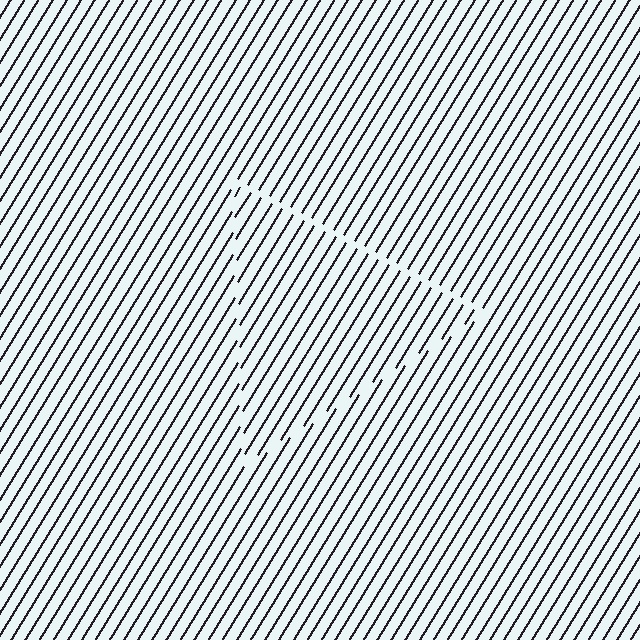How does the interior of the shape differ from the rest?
The interior of the shape contains the same grating, shifted by half a period — the contour is defined by the phase discontinuity where line-ends from the inner and outer gratings abut.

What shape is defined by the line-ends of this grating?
An illusory triangle. The interior of the shape contains the same grating, shifted by half a period — the contour is defined by the phase discontinuity where line-ends from the inner and outer gratings abut.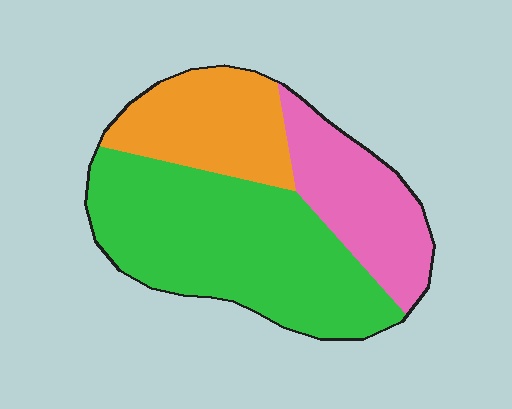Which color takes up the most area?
Green, at roughly 50%.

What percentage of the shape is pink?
Pink covers 24% of the shape.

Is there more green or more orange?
Green.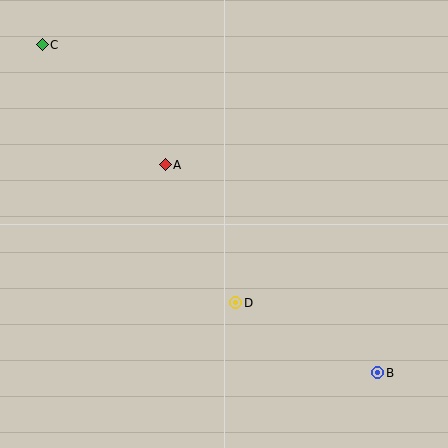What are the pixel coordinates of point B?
Point B is at (378, 373).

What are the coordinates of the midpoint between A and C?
The midpoint between A and C is at (104, 105).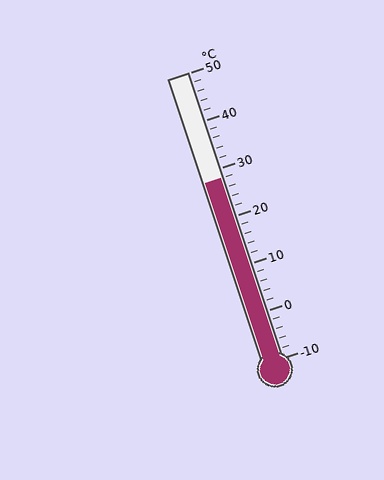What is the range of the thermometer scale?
The thermometer scale ranges from -10°C to 50°C.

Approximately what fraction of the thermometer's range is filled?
The thermometer is filled to approximately 65% of its range.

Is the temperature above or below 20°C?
The temperature is above 20°C.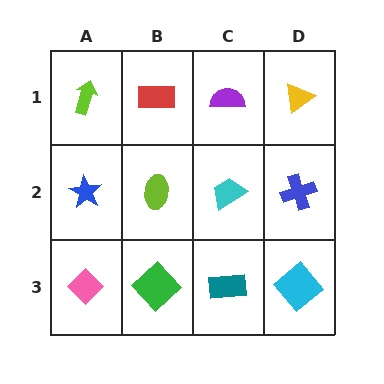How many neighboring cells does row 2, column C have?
4.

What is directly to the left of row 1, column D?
A purple semicircle.